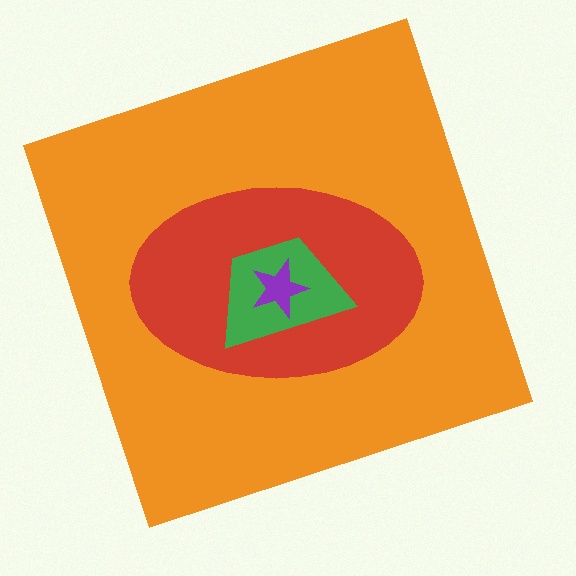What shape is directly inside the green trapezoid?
The purple star.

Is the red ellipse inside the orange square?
Yes.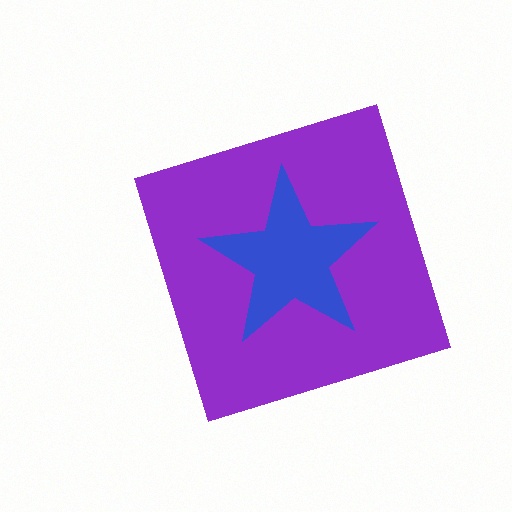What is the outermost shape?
The purple diamond.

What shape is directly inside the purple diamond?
The blue star.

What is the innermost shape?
The blue star.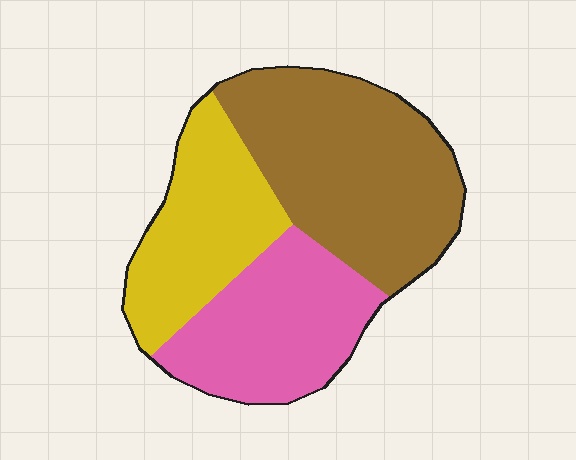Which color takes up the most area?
Brown, at roughly 45%.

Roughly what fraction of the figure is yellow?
Yellow covers roughly 25% of the figure.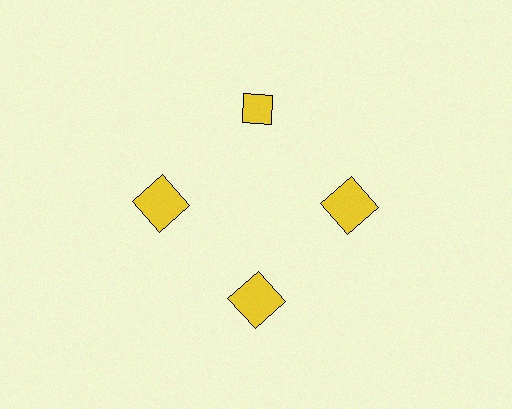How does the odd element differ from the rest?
It has a different shape: diamond instead of square.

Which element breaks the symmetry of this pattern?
The yellow diamond at roughly the 12 o'clock position breaks the symmetry. All other shapes are yellow squares.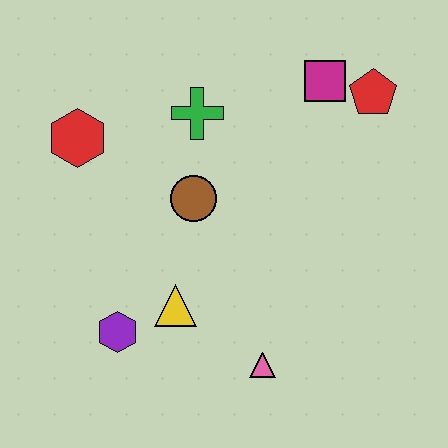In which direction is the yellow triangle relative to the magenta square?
The yellow triangle is below the magenta square.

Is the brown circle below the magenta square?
Yes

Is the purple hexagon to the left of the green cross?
Yes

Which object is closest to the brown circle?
The green cross is closest to the brown circle.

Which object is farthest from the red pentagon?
The purple hexagon is farthest from the red pentagon.